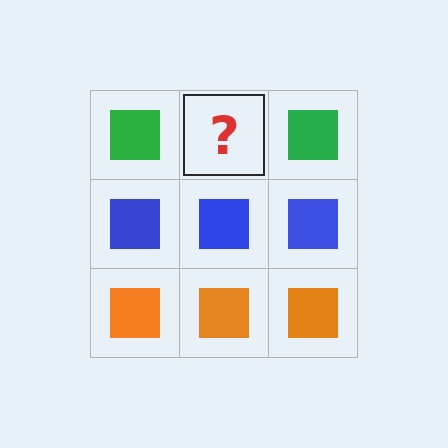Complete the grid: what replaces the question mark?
The question mark should be replaced with a green square.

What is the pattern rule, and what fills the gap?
The rule is that each row has a consistent color. The gap should be filled with a green square.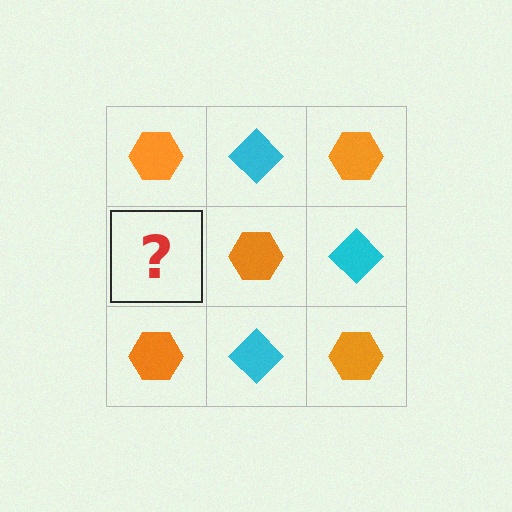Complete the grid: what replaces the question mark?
The question mark should be replaced with a cyan diamond.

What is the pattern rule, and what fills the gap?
The rule is that it alternates orange hexagon and cyan diamond in a checkerboard pattern. The gap should be filled with a cyan diamond.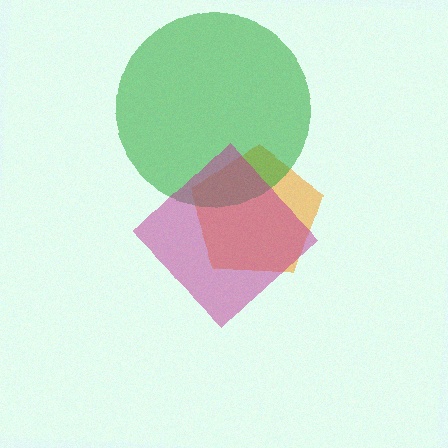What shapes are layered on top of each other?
The layered shapes are: an orange pentagon, a green circle, a magenta diamond.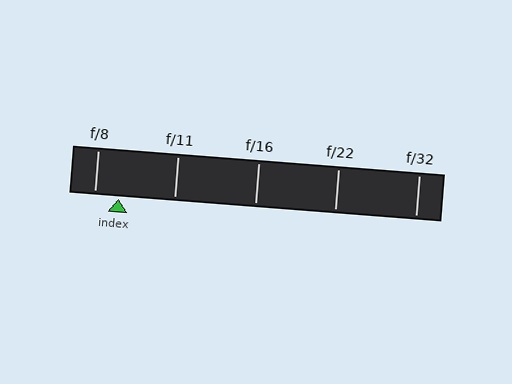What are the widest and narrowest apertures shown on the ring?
The widest aperture shown is f/8 and the narrowest is f/32.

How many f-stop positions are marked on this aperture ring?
There are 5 f-stop positions marked.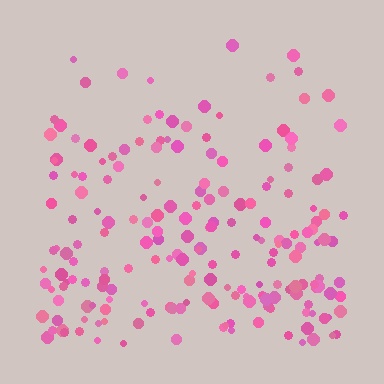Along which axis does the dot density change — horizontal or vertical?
Vertical.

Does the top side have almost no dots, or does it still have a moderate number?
Still a moderate number, just noticeably fewer than the bottom.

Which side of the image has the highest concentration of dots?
The bottom.